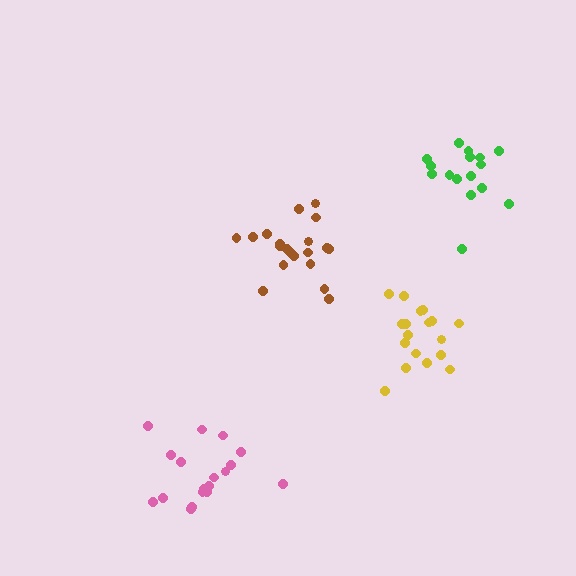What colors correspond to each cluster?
The clusters are colored: pink, green, yellow, brown.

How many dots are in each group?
Group 1: 18 dots, Group 2: 16 dots, Group 3: 18 dots, Group 4: 20 dots (72 total).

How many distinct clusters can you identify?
There are 4 distinct clusters.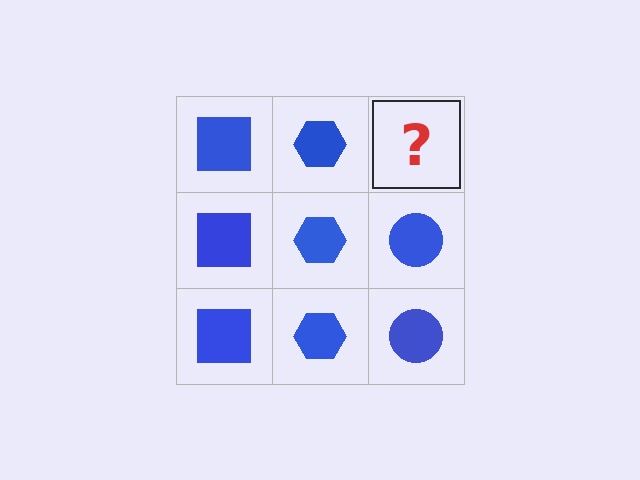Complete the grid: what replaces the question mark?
The question mark should be replaced with a blue circle.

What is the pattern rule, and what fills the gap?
The rule is that each column has a consistent shape. The gap should be filled with a blue circle.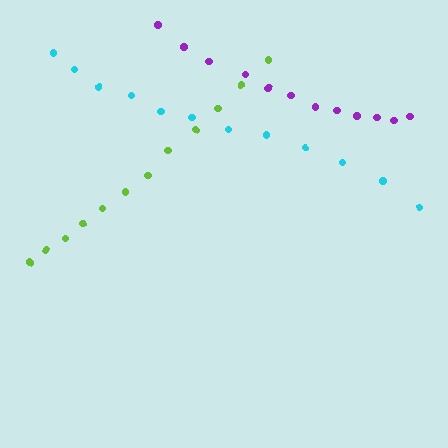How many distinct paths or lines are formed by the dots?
There are 3 distinct paths.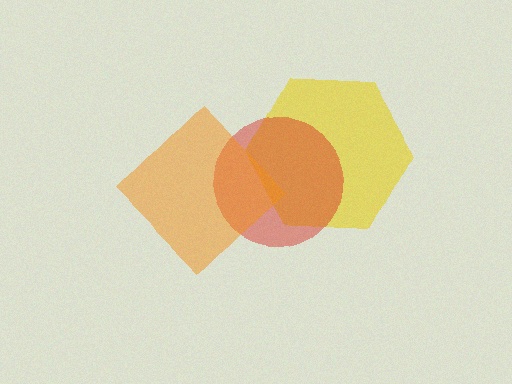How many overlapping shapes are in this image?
There are 3 overlapping shapes in the image.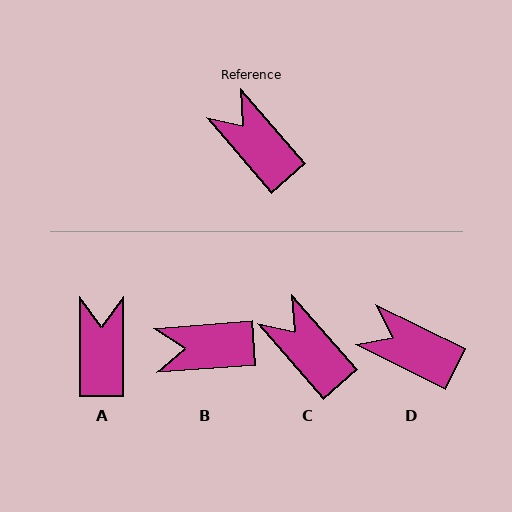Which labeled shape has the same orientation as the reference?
C.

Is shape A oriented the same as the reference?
No, it is off by about 41 degrees.